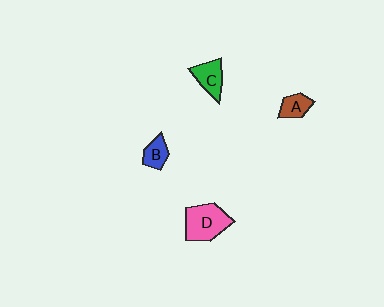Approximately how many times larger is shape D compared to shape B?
Approximately 2.2 times.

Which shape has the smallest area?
Shape B (blue).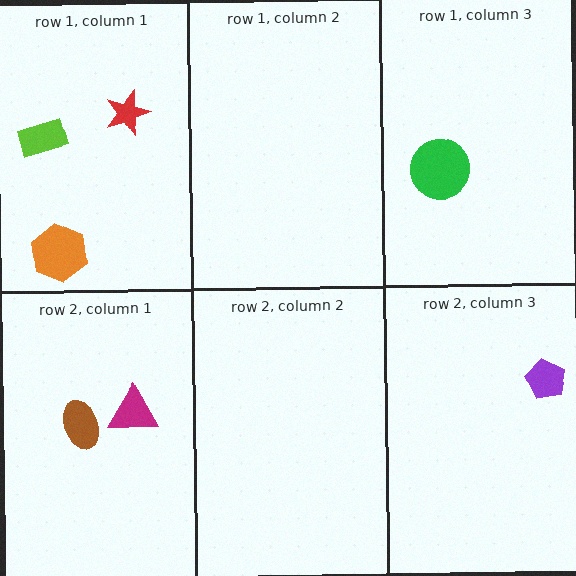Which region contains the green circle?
The row 1, column 3 region.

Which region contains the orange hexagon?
The row 1, column 1 region.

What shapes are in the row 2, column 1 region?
The brown ellipse, the magenta triangle.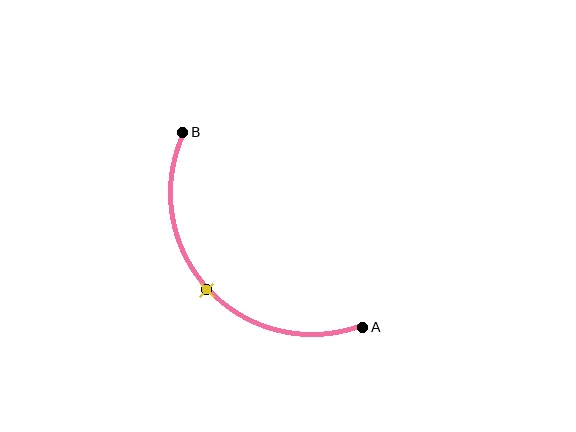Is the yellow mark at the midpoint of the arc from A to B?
Yes. The yellow mark lies on the arc at equal arc-length from both A and B — it is the arc midpoint.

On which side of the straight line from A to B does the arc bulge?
The arc bulges below and to the left of the straight line connecting A and B.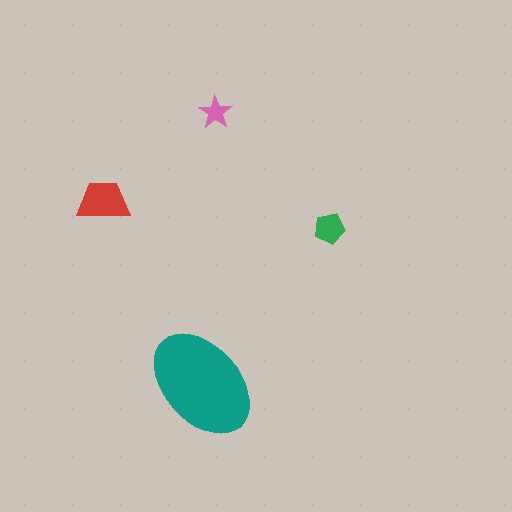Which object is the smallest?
The pink star.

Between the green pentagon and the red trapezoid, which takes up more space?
The red trapezoid.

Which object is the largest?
The teal ellipse.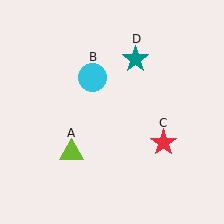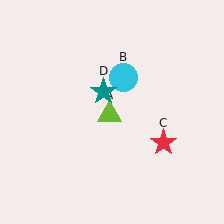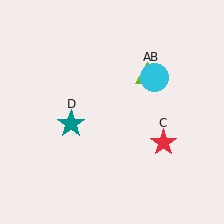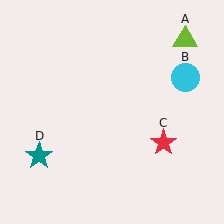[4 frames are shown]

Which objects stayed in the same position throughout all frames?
Red star (object C) remained stationary.